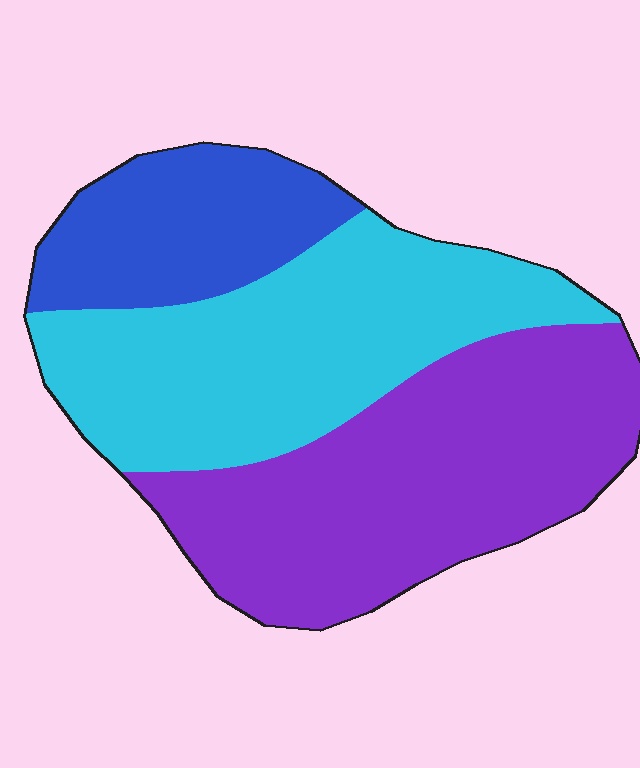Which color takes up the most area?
Purple, at roughly 45%.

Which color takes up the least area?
Blue, at roughly 20%.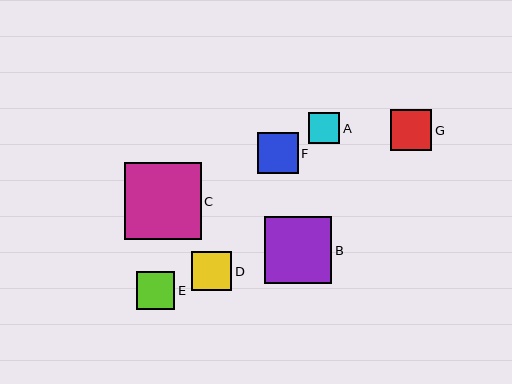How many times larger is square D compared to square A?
Square D is approximately 1.3 times the size of square A.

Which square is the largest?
Square C is the largest with a size of approximately 77 pixels.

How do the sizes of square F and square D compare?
Square F and square D are approximately the same size.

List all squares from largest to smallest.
From largest to smallest: C, B, G, F, D, E, A.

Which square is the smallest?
Square A is the smallest with a size of approximately 31 pixels.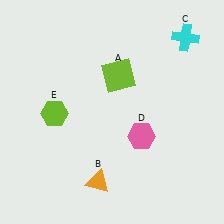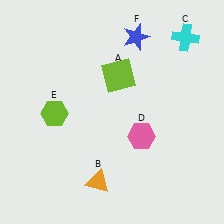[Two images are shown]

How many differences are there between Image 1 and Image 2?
There is 1 difference between the two images.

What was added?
A blue star (F) was added in Image 2.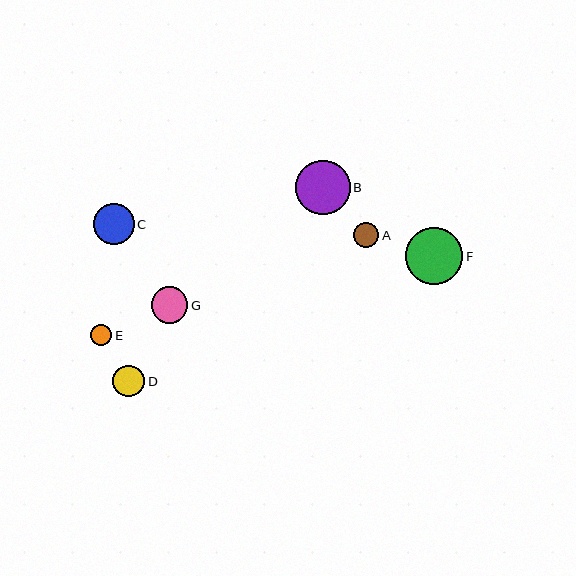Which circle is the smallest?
Circle E is the smallest with a size of approximately 21 pixels.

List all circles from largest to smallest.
From largest to smallest: F, B, C, G, D, A, E.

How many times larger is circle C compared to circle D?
Circle C is approximately 1.3 times the size of circle D.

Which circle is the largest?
Circle F is the largest with a size of approximately 57 pixels.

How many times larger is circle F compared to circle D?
Circle F is approximately 1.8 times the size of circle D.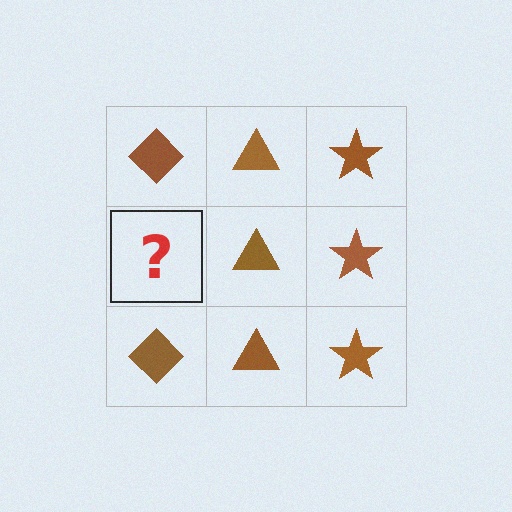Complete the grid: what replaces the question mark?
The question mark should be replaced with a brown diamond.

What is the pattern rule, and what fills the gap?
The rule is that each column has a consistent shape. The gap should be filled with a brown diamond.